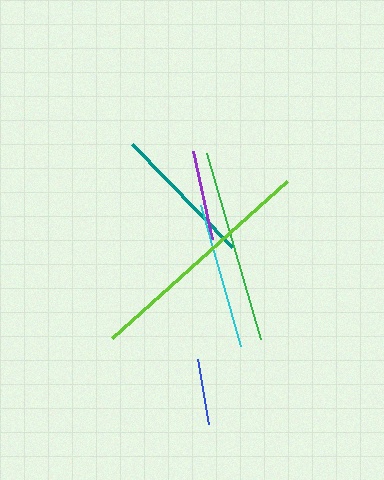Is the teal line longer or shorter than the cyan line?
The cyan line is longer than the teal line.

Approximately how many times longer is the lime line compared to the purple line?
The lime line is approximately 2.6 times the length of the purple line.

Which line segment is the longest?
The lime line is the longest at approximately 235 pixels.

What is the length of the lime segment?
The lime segment is approximately 235 pixels long.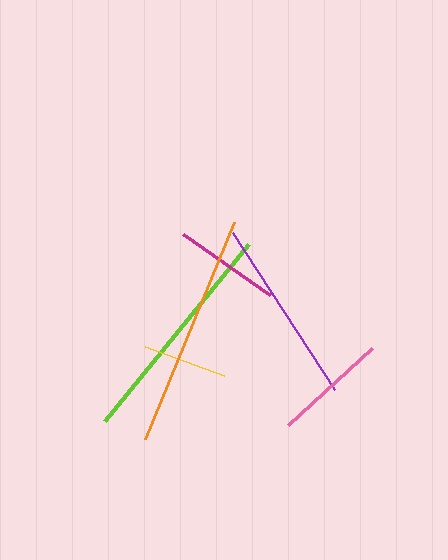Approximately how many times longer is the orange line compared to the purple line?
The orange line is approximately 1.3 times the length of the purple line.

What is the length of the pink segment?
The pink segment is approximately 114 pixels long.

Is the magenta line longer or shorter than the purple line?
The purple line is longer than the magenta line.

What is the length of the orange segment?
The orange segment is approximately 235 pixels long.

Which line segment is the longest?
The orange line is the longest at approximately 235 pixels.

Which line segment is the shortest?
The yellow line is the shortest at approximately 85 pixels.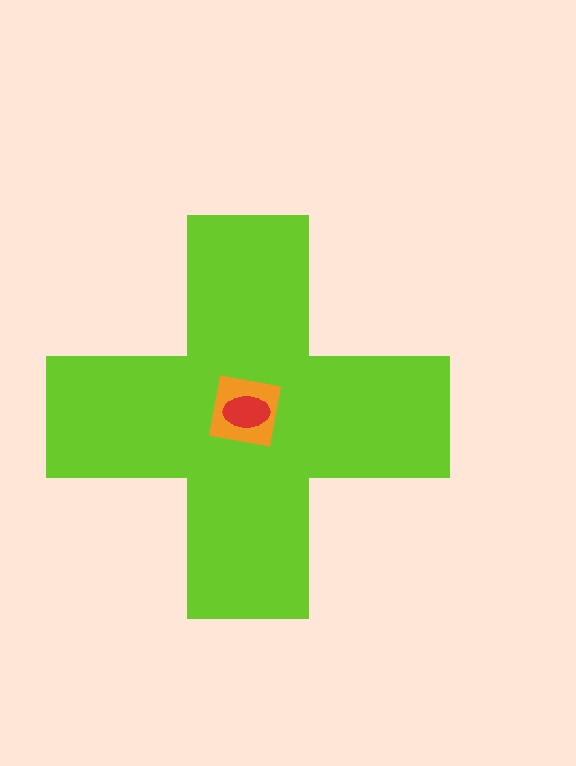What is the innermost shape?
The red ellipse.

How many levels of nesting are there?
3.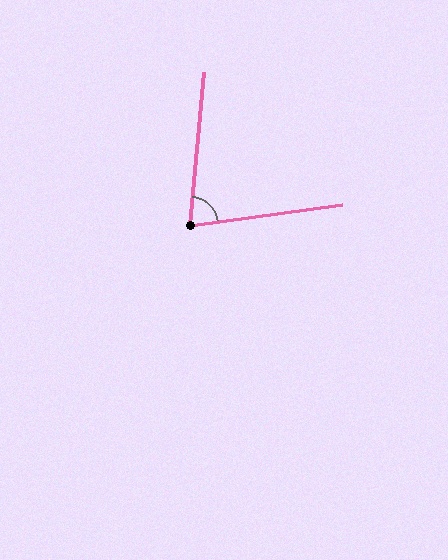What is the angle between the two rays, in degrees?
Approximately 77 degrees.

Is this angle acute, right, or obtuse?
It is acute.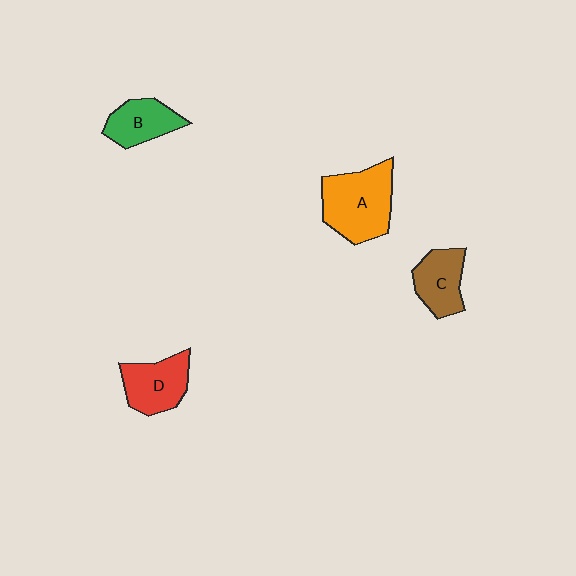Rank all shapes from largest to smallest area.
From largest to smallest: A (orange), D (red), C (brown), B (green).